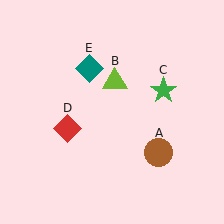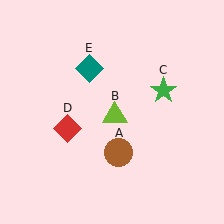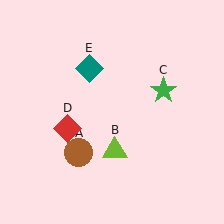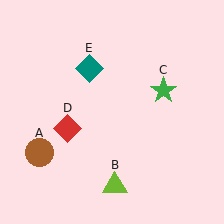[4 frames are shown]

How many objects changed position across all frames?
2 objects changed position: brown circle (object A), lime triangle (object B).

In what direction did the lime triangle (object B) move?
The lime triangle (object B) moved down.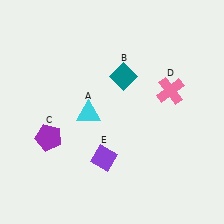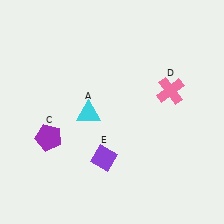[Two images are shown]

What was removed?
The teal diamond (B) was removed in Image 2.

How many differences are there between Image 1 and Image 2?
There is 1 difference between the two images.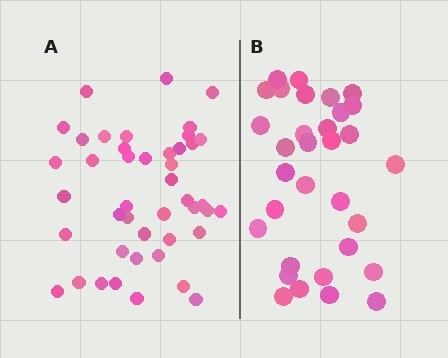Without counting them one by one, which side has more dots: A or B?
Region A (the left region) has more dots.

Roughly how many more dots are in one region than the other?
Region A has roughly 12 or so more dots than region B.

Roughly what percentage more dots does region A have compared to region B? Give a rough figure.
About 40% more.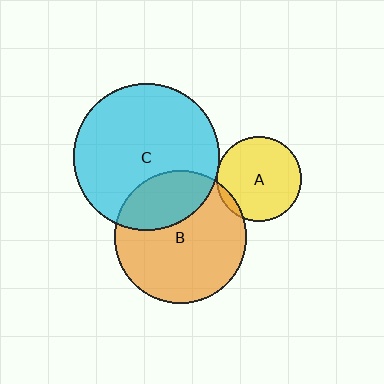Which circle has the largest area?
Circle C (cyan).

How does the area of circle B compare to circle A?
Approximately 2.5 times.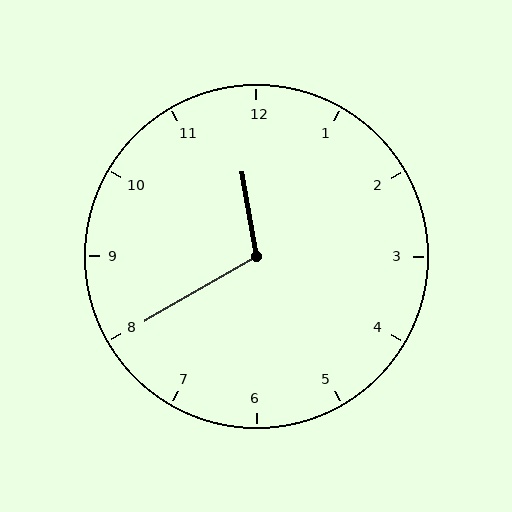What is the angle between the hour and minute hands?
Approximately 110 degrees.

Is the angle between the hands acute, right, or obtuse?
It is obtuse.